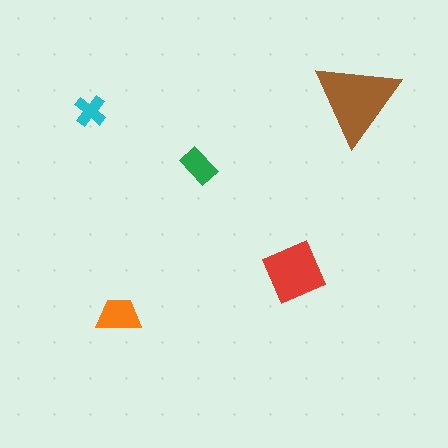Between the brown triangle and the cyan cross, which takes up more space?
The brown triangle.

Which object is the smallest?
The cyan cross.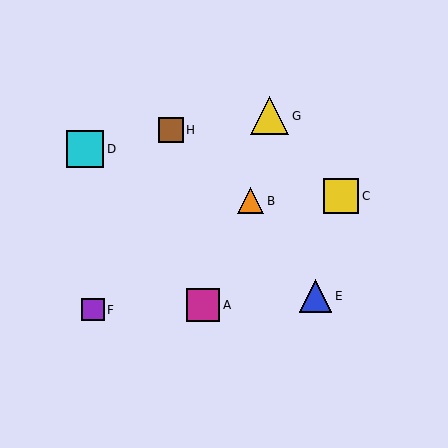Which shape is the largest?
The yellow triangle (labeled G) is the largest.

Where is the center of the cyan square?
The center of the cyan square is at (85, 149).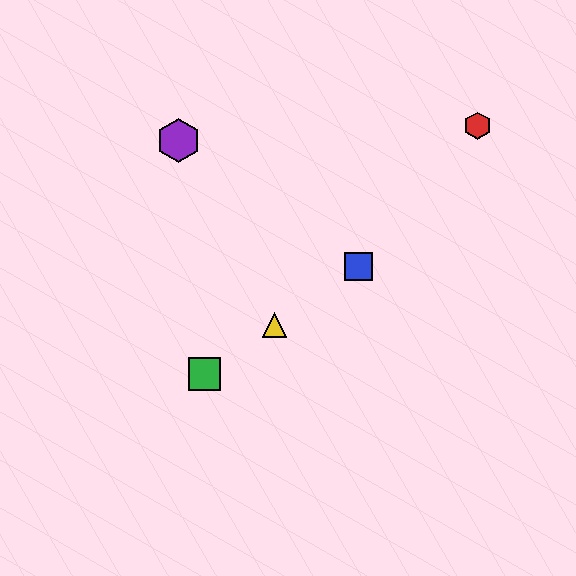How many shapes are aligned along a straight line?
3 shapes (the blue square, the green square, the yellow triangle) are aligned along a straight line.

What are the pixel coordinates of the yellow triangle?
The yellow triangle is at (274, 325).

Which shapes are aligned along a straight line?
The blue square, the green square, the yellow triangle are aligned along a straight line.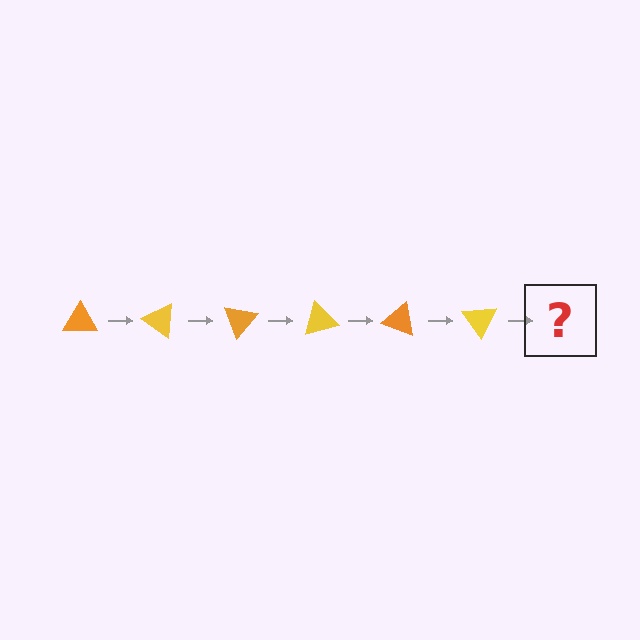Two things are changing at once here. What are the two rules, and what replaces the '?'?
The two rules are that it rotates 35 degrees each step and the color cycles through orange and yellow. The '?' should be an orange triangle, rotated 210 degrees from the start.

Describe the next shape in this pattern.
It should be an orange triangle, rotated 210 degrees from the start.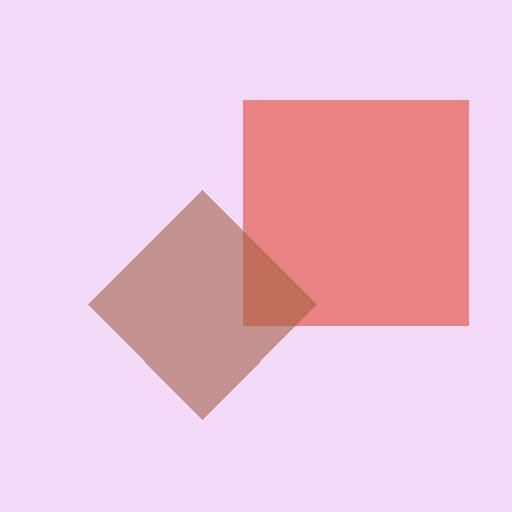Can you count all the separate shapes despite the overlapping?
Yes, there are 2 separate shapes.